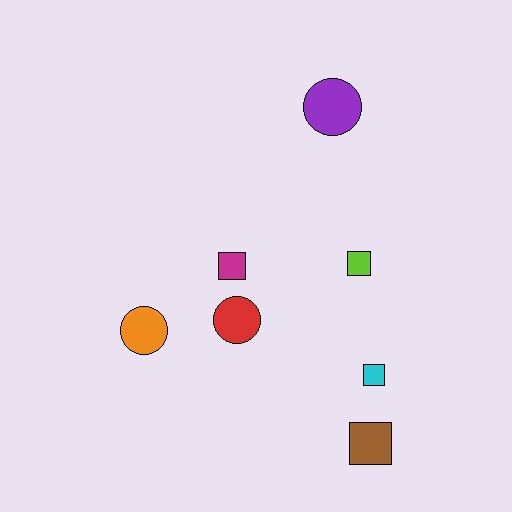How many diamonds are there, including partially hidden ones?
There are no diamonds.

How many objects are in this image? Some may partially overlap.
There are 7 objects.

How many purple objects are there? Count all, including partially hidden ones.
There is 1 purple object.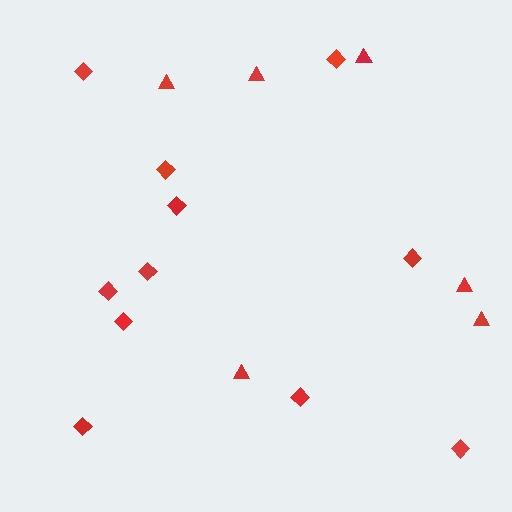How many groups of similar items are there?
There are 2 groups: one group of triangles (6) and one group of diamonds (11).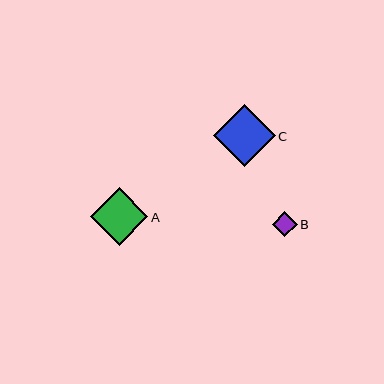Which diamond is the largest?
Diamond C is the largest with a size of approximately 62 pixels.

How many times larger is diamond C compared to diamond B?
Diamond C is approximately 2.5 times the size of diamond B.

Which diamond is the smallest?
Diamond B is the smallest with a size of approximately 25 pixels.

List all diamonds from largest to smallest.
From largest to smallest: C, A, B.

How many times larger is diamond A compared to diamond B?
Diamond A is approximately 2.3 times the size of diamond B.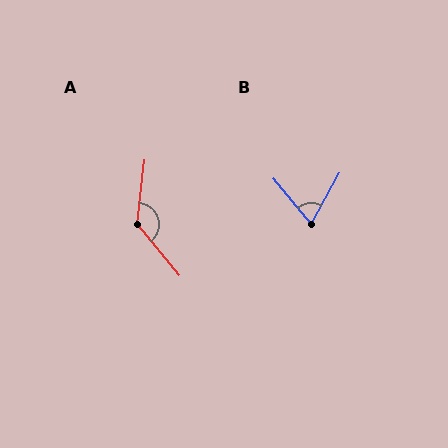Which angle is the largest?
A, at approximately 134 degrees.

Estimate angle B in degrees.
Approximately 68 degrees.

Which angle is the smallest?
B, at approximately 68 degrees.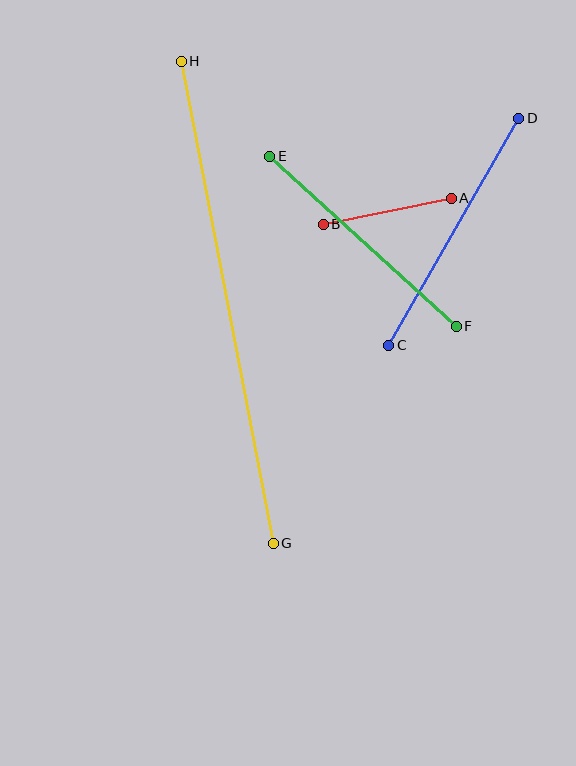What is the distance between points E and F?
The distance is approximately 252 pixels.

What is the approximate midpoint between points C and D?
The midpoint is at approximately (454, 232) pixels.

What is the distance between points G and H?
The distance is approximately 491 pixels.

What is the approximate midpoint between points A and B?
The midpoint is at approximately (387, 211) pixels.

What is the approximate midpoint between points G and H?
The midpoint is at approximately (227, 302) pixels.